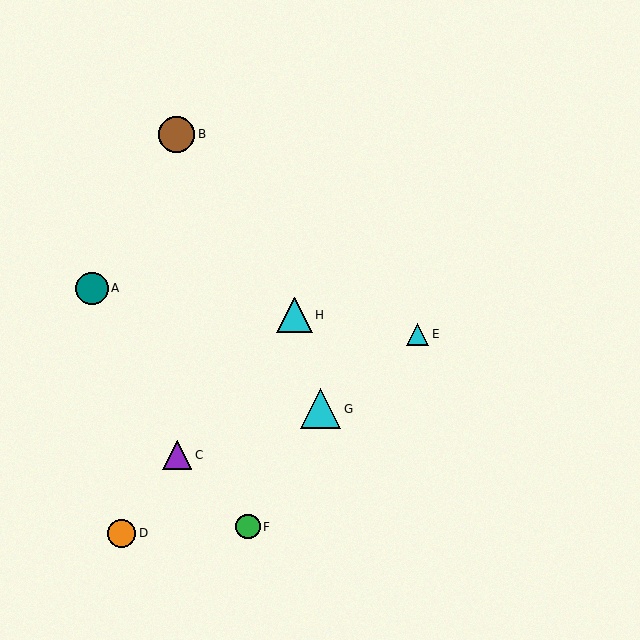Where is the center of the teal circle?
The center of the teal circle is at (92, 288).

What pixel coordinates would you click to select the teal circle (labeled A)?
Click at (92, 288) to select the teal circle A.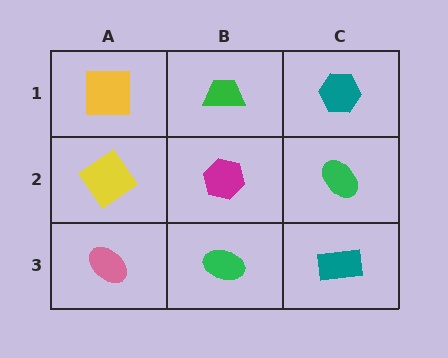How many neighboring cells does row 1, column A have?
2.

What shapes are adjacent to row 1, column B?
A magenta hexagon (row 2, column B), a yellow square (row 1, column A), a teal hexagon (row 1, column C).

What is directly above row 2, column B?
A green trapezoid.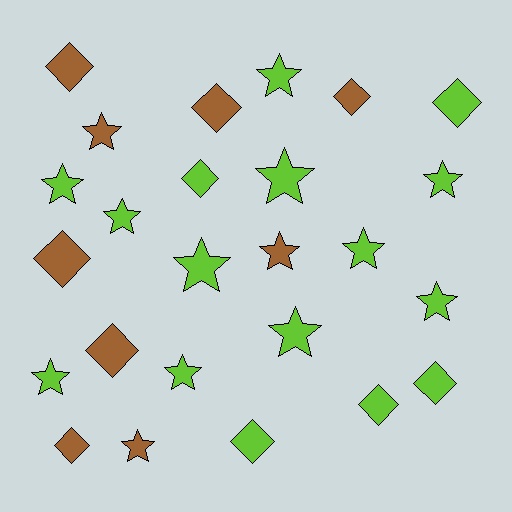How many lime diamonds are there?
There are 5 lime diamonds.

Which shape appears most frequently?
Star, with 14 objects.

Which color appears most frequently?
Lime, with 16 objects.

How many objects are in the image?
There are 25 objects.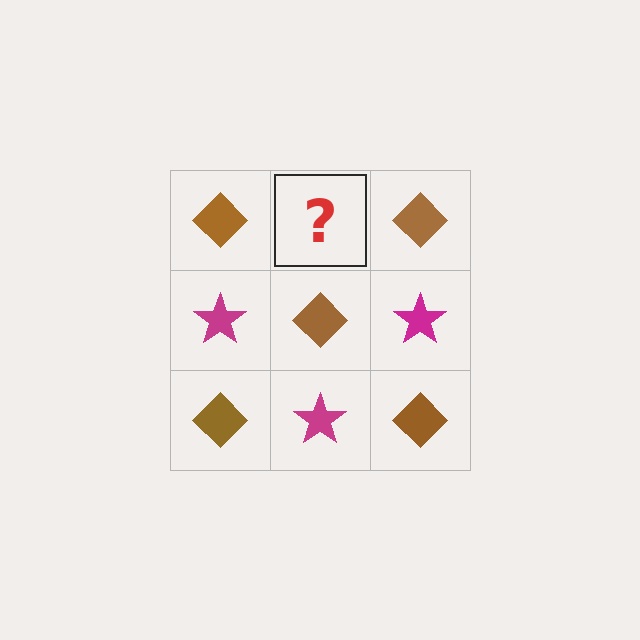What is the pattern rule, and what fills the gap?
The rule is that it alternates brown diamond and magenta star in a checkerboard pattern. The gap should be filled with a magenta star.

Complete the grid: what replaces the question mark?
The question mark should be replaced with a magenta star.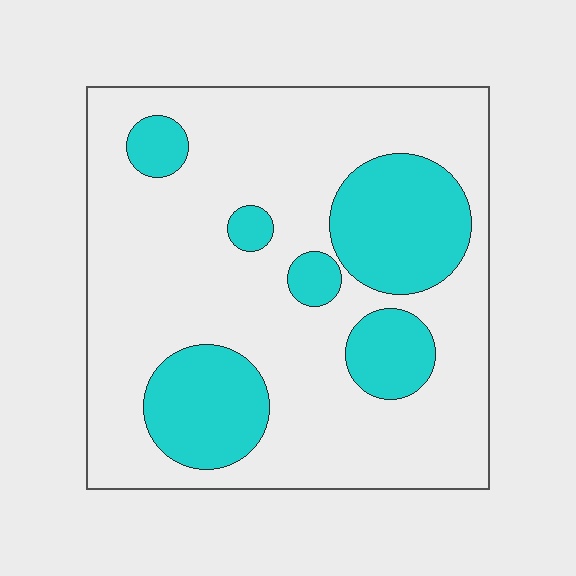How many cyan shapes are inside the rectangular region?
6.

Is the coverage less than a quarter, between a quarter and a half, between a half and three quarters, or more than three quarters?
Between a quarter and a half.